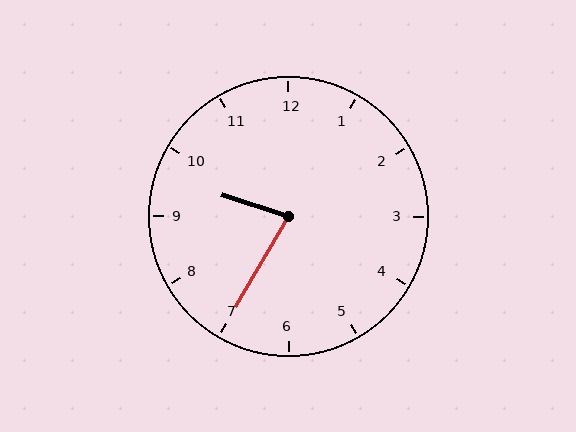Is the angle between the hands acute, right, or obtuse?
It is acute.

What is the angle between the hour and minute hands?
Approximately 78 degrees.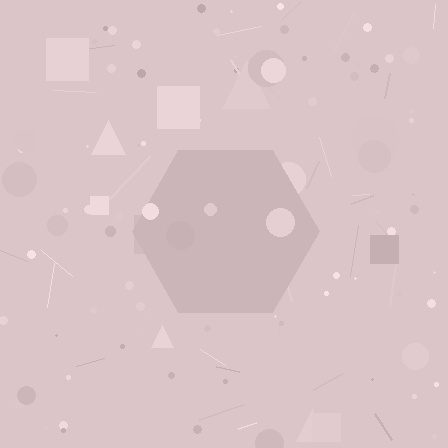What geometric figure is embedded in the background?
A hexagon is embedded in the background.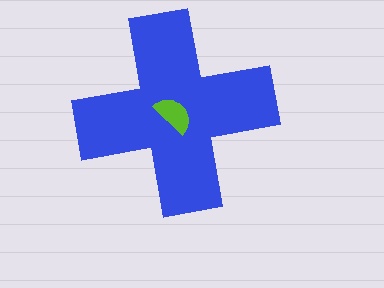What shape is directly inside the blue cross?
The lime semicircle.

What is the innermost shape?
The lime semicircle.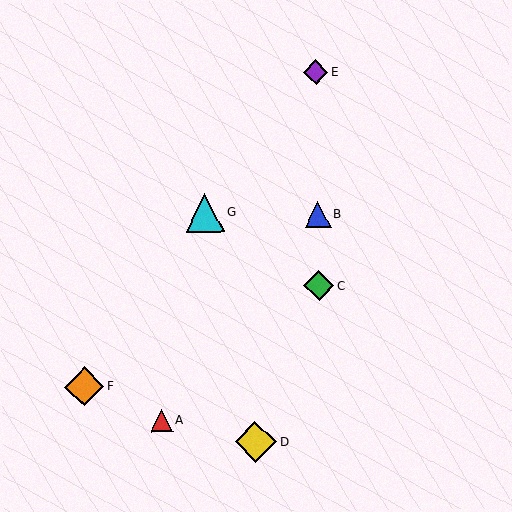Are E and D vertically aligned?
No, E is at x≈316 and D is at x≈256.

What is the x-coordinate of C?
Object C is at x≈319.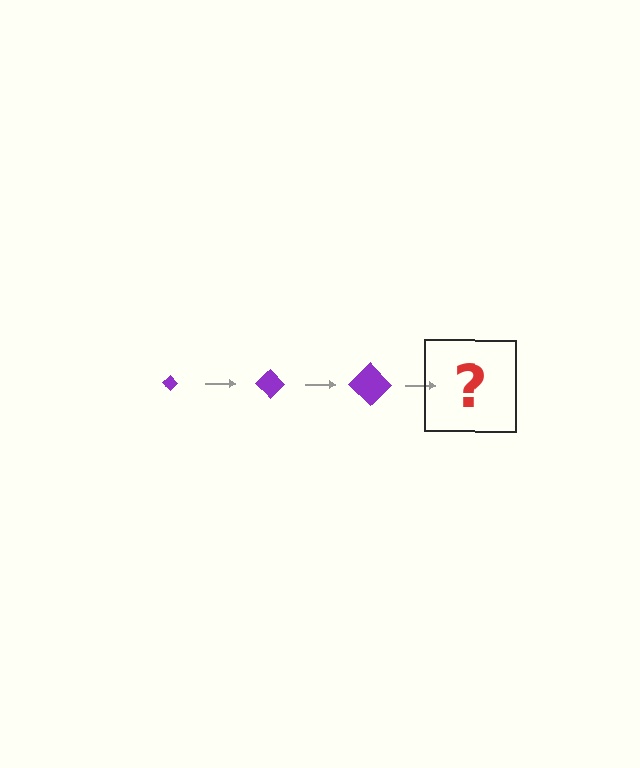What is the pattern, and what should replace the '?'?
The pattern is that the diamond gets progressively larger each step. The '?' should be a purple diamond, larger than the previous one.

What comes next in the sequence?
The next element should be a purple diamond, larger than the previous one.